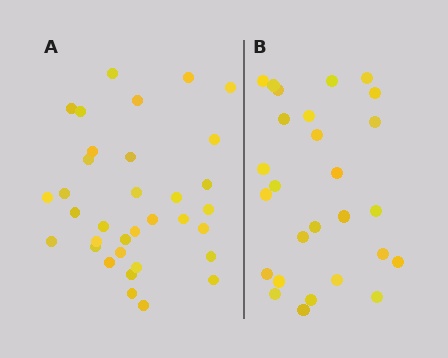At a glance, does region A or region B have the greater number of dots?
Region A (the left region) has more dots.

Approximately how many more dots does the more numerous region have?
Region A has roughly 8 or so more dots than region B.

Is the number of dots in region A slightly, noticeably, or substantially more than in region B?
Region A has noticeably more, but not dramatically so. The ratio is roughly 1.3 to 1.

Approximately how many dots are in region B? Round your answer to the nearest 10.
About 30 dots. (The exact count is 27, which rounds to 30.)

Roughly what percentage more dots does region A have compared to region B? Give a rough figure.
About 25% more.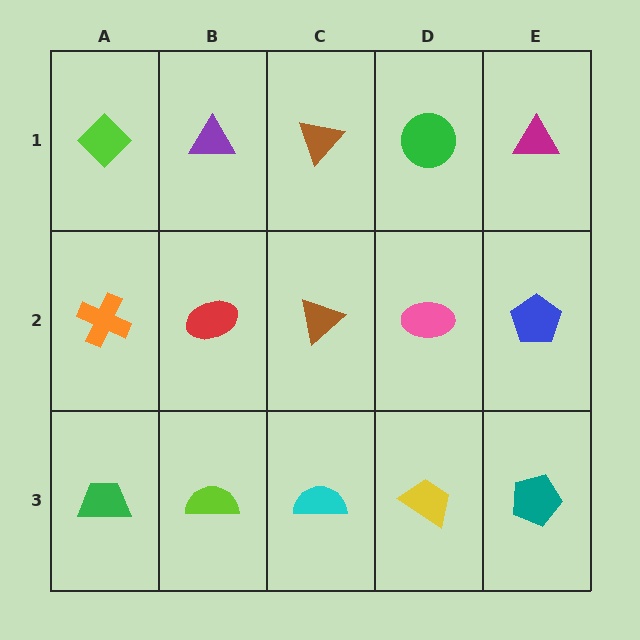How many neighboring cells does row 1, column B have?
3.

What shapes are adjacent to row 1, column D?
A pink ellipse (row 2, column D), a brown triangle (row 1, column C), a magenta triangle (row 1, column E).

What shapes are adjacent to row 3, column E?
A blue pentagon (row 2, column E), a yellow trapezoid (row 3, column D).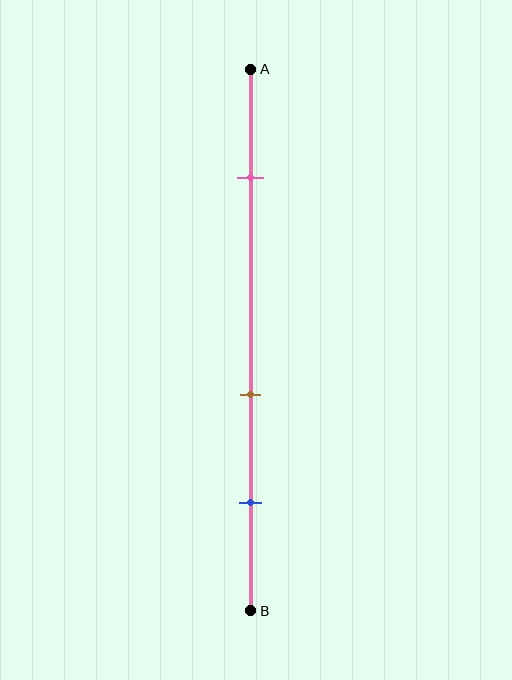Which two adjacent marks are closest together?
The brown and blue marks are the closest adjacent pair.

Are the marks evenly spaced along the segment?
No, the marks are not evenly spaced.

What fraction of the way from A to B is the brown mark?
The brown mark is approximately 60% (0.6) of the way from A to B.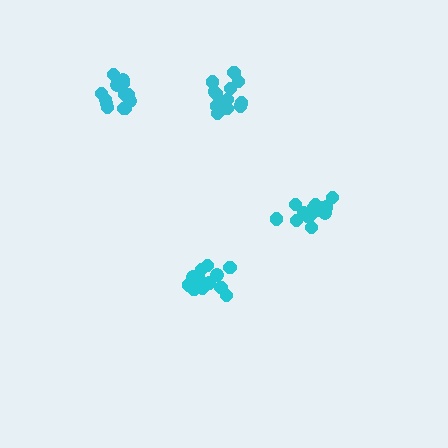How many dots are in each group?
Group 1: 16 dots, Group 2: 14 dots, Group 3: 14 dots, Group 4: 14 dots (58 total).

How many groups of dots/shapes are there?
There are 4 groups.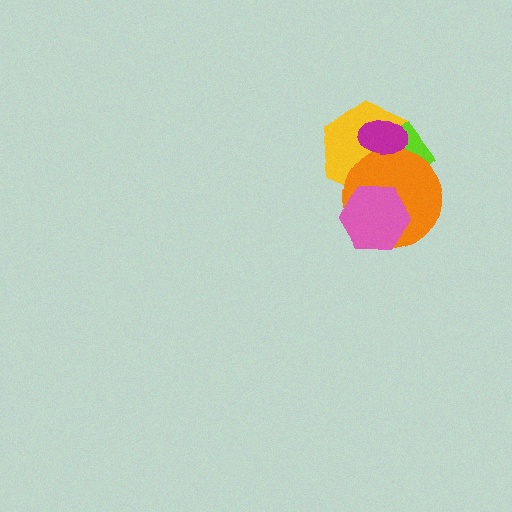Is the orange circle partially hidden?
Yes, it is partially covered by another shape.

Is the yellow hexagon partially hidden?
Yes, it is partially covered by another shape.